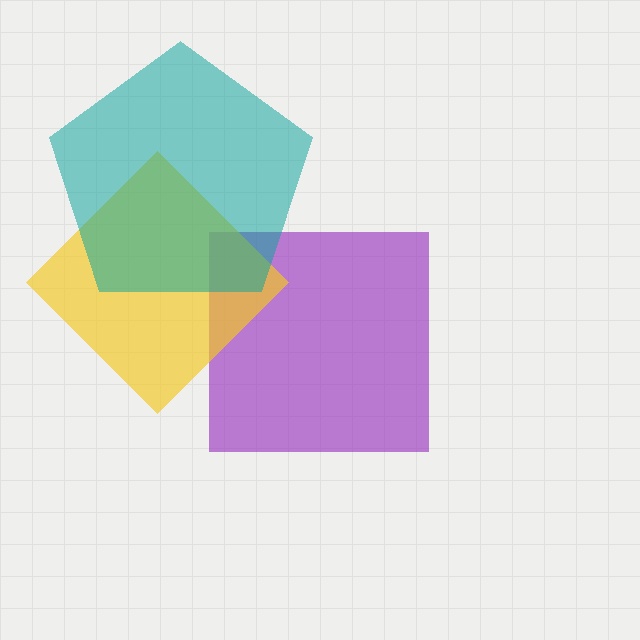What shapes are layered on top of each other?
The layered shapes are: a purple square, a yellow diamond, a teal pentagon.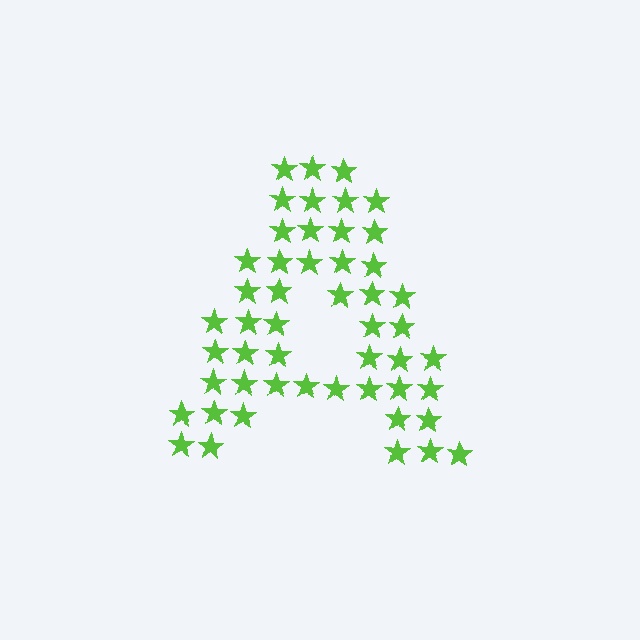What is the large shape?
The large shape is the letter A.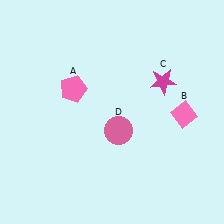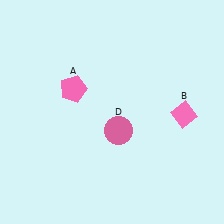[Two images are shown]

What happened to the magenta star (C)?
The magenta star (C) was removed in Image 2. It was in the top-right area of Image 1.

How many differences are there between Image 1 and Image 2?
There is 1 difference between the two images.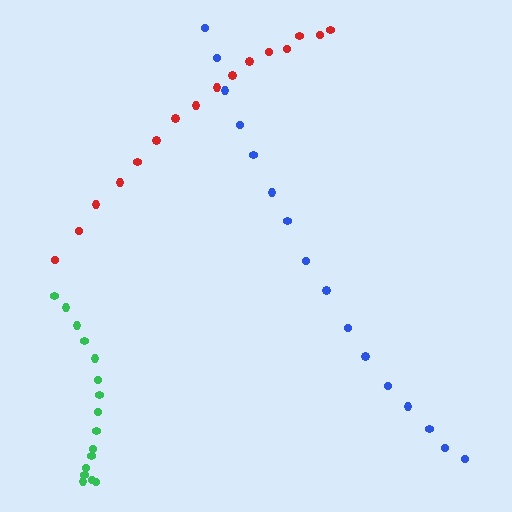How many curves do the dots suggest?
There are 3 distinct paths.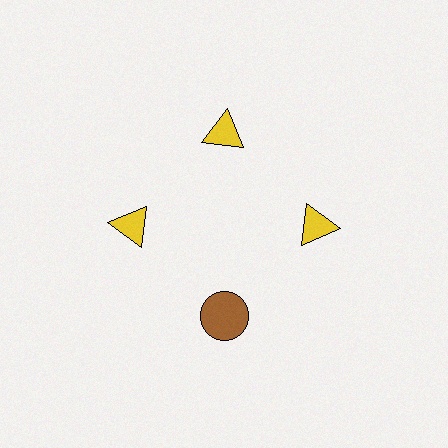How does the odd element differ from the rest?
It differs in both color (brown instead of yellow) and shape (circle instead of triangle).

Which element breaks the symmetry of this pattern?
The brown circle at roughly the 6 o'clock position breaks the symmetry. All other shapes are yellow triangles.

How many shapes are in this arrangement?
There are 4 shapes arranged in a ring pattern.